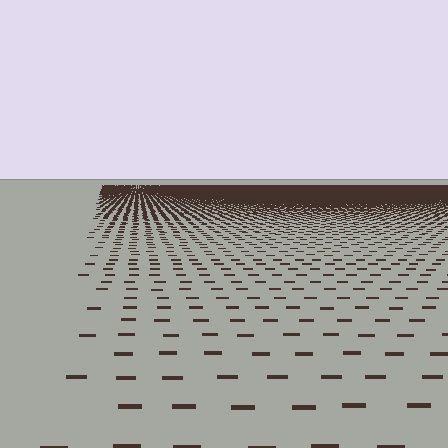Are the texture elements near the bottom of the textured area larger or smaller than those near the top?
Larger. Near the bottom, elements are closer to the viewer and appear at a bigger on-screen size.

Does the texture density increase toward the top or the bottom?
Density increases toward the top.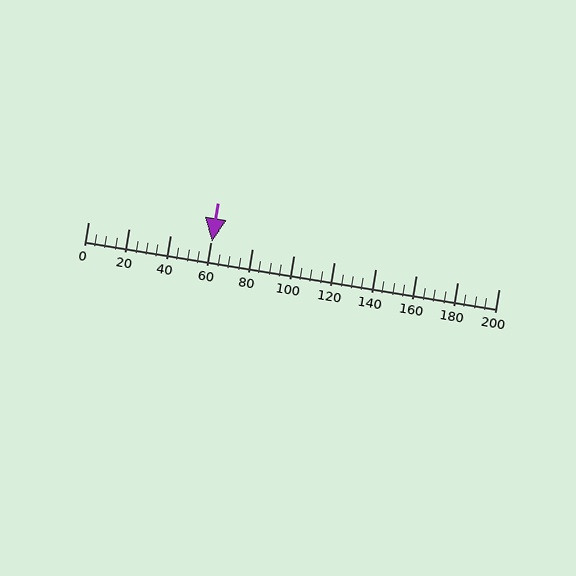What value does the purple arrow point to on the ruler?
The purple arrow points to approximately 60.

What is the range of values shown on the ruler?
The ruler shows values from 0 to 200.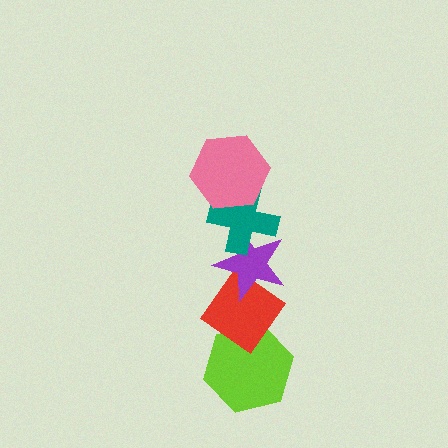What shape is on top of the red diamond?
The purple star is on top of the red diamond.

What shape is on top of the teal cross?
The pink hexagon is on top of the teal cross.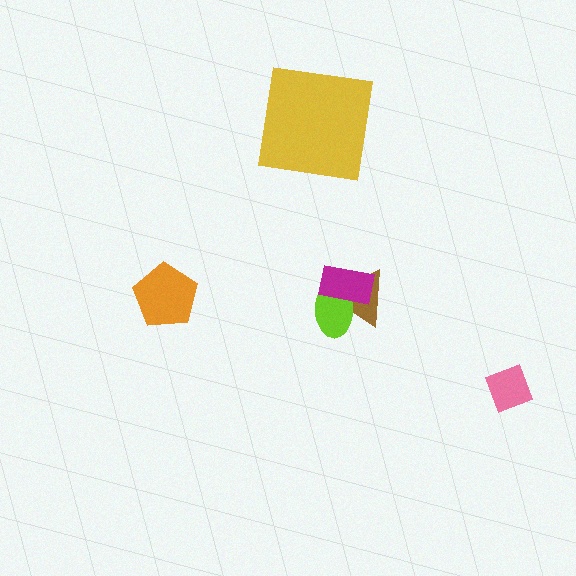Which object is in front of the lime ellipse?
The magenta rectangle is in front of the lime ellipse.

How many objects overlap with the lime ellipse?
2 objects overlap with the lime ellipse.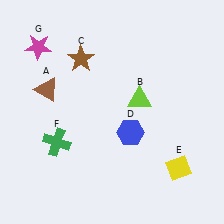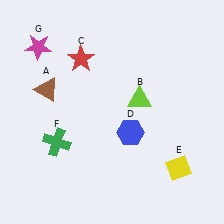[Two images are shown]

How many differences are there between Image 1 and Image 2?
There is 1 difference between the two images.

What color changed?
The star (C) changed from brown in Image 1 to red in Image 2.